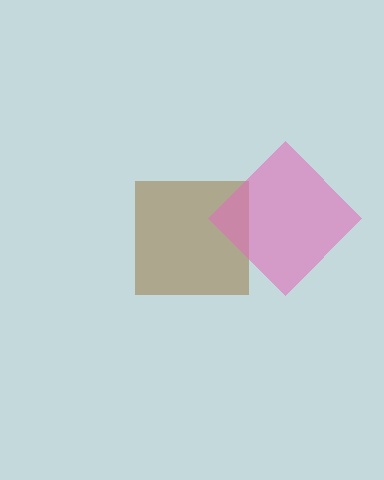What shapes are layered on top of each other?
The layered shapes are: a brown square, a pink diamond.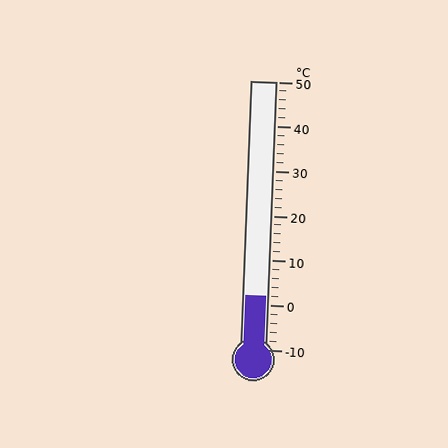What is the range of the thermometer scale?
The thermometer scale ranges from -10°C to 50°C.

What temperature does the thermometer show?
The thermometer shows approximately 2°C.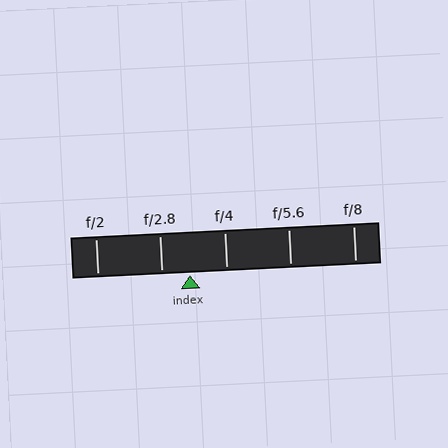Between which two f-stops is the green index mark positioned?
The index mark is between f/2.8 and f/4.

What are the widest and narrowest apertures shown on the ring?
The widest aperture shown is f/2 and the narrowest is f/8.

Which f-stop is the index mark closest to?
The index mark is closest to f/2.8.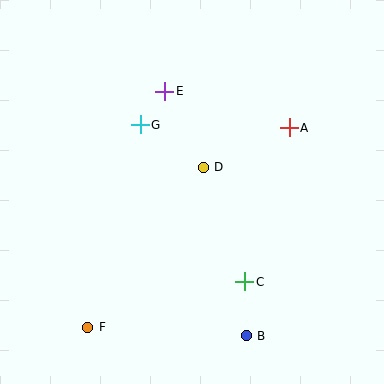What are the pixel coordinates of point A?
Point A is at (289, 128).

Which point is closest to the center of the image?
Point D at (203, 167) is closest to the center.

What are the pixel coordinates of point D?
Point D is at (203, 167).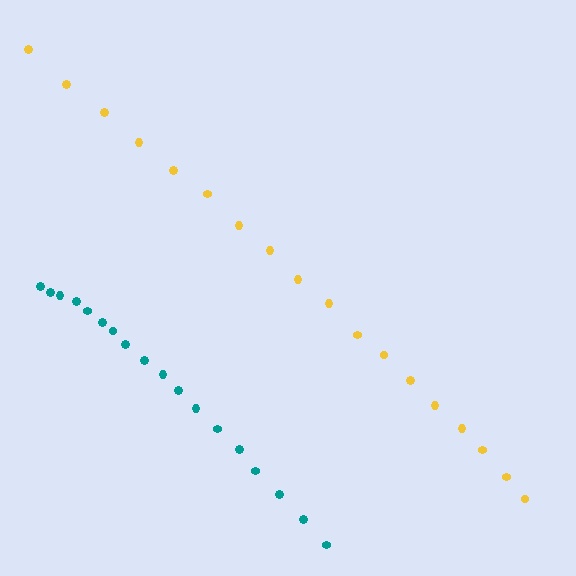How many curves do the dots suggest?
There are 2 distinct paths.